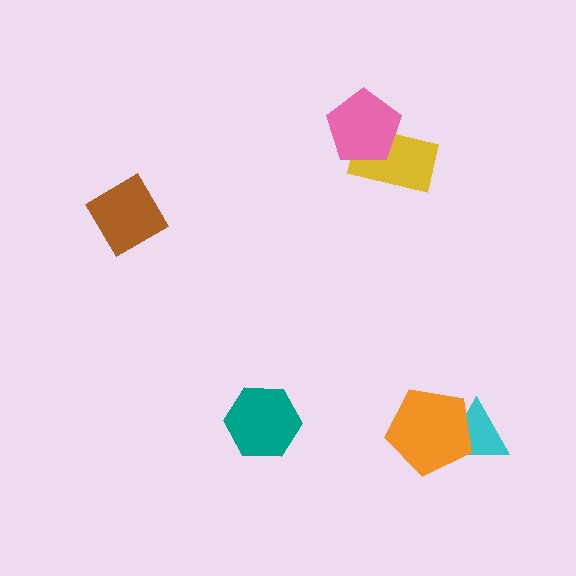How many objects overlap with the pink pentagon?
1 object overlaps with the pink pentagon.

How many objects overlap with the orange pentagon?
1 object overlaps with the orange pentagon.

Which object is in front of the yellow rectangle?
The pink pentagon is in front of the yellow rectangle.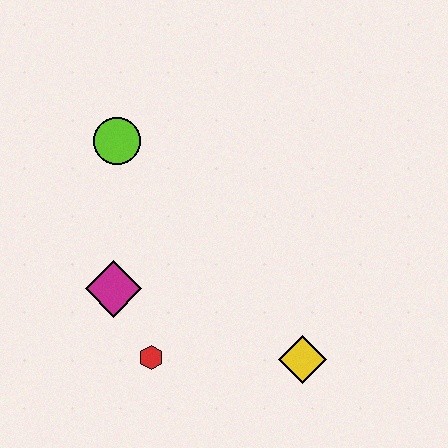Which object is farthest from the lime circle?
The yellow diamond is farthest from the lime circle.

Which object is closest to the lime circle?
The magenta diamond is closest to the lime circle.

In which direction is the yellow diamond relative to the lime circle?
The yellow diamond is below the lime circle.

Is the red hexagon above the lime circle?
No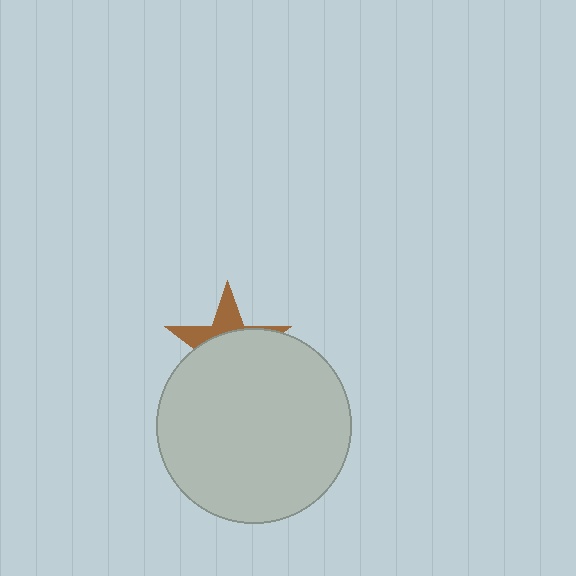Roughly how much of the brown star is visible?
A small part of it is visible (roughly 33%).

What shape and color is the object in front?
The object in front is a light gray circle.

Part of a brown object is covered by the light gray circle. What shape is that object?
It is a star.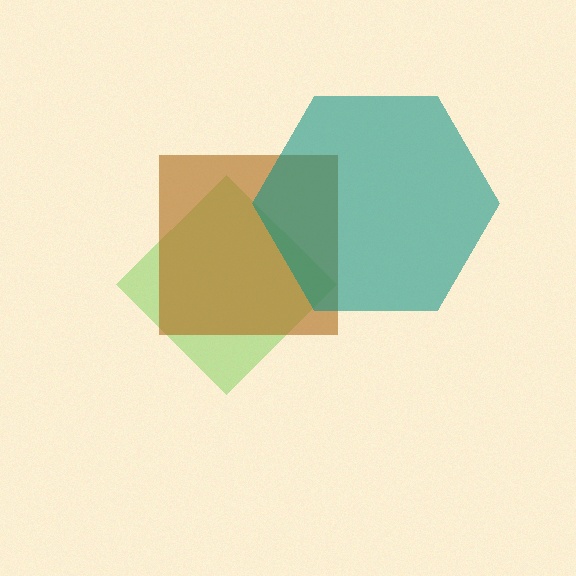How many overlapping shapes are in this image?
There are 3 overlapping shapes in the image.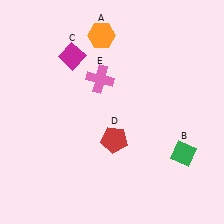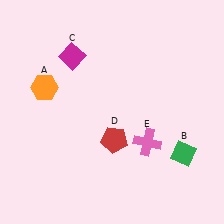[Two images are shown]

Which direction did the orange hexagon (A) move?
The orange hexagon (A) moved left.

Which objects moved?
The objects that moved are: the orange hexagon (A), the pink cross (E).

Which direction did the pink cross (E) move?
The pink cross (E) moved down.